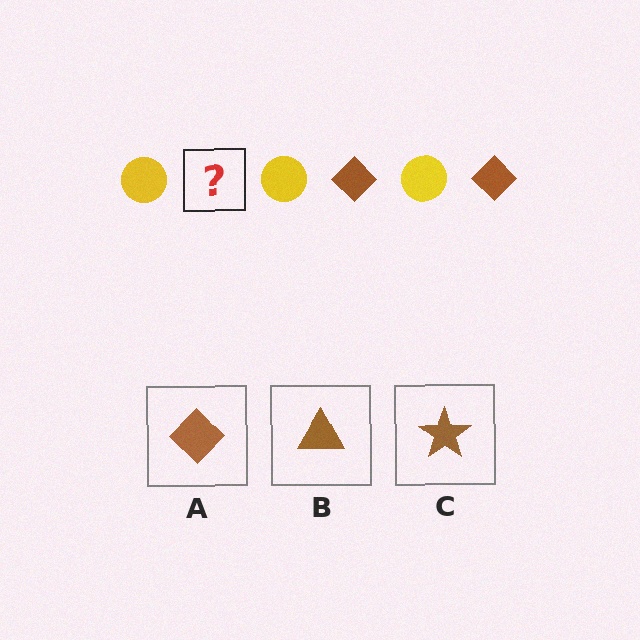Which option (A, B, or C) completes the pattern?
A.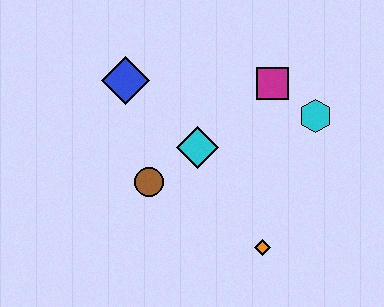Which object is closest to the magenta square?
The cyan hexagon is closest to the magenta square.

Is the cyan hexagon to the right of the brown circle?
Yes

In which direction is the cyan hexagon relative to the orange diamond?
The cyan hexagon is above the orange diamond.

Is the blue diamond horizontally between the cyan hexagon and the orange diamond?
No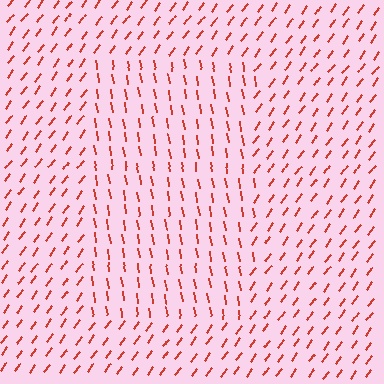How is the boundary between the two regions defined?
The boundary is defined purely by a change in line orientation (approximately 45 degrees difference). All lines are the same color and thickness.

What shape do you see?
I see a rectangle.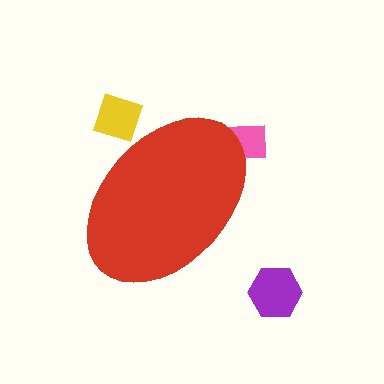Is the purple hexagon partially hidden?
No, the purple hexagon is fully visible.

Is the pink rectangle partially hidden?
Yes, the pink rectangle is partially hidden behind the red ellipse.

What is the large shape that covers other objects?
A red ellipse.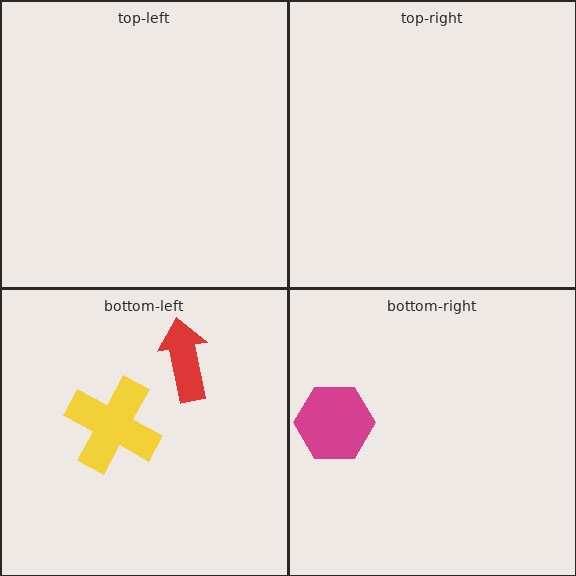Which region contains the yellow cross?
The bottom-left region.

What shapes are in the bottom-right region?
The magenta hexagon.